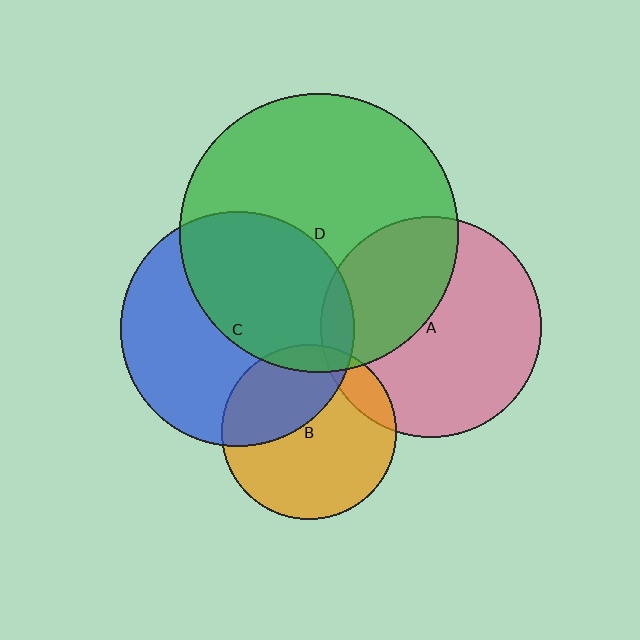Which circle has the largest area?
Circle D (green).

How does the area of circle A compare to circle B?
Approximately 1.6 times.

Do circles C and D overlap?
Yes.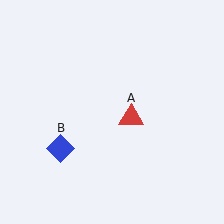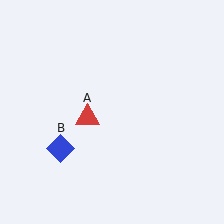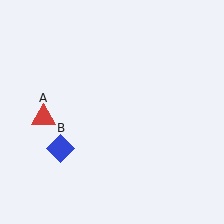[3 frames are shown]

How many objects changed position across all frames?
1 object changed position: red triangle (object A).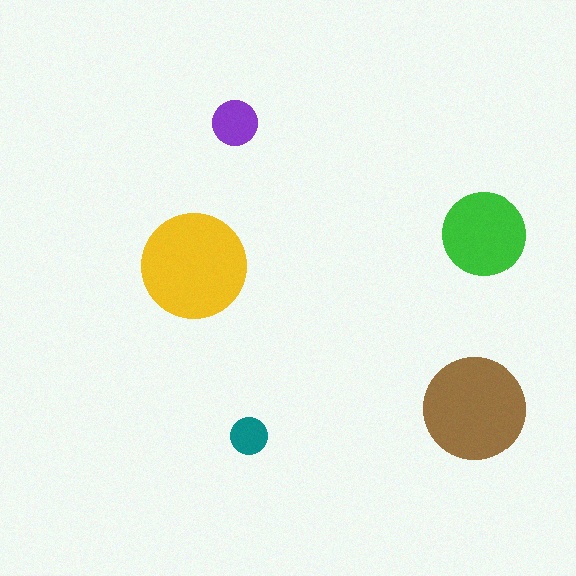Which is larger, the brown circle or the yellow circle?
The yellow one.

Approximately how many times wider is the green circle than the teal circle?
About 2.5 times wider.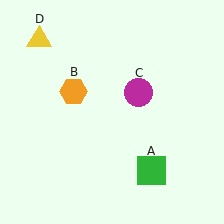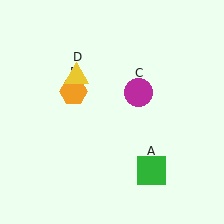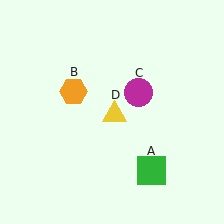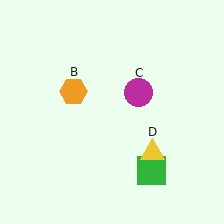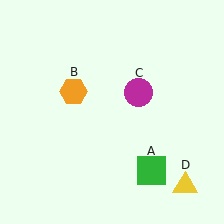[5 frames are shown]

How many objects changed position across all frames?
1 object changed position: yellow triangle (object D).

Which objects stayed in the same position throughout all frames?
Green square (object A) and orange hexagon (object B) and magenta circle (object C) remained stationary.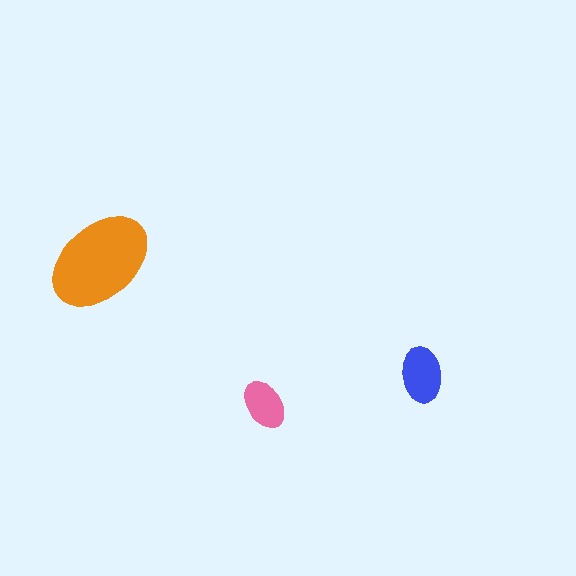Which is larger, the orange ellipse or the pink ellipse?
The orange one.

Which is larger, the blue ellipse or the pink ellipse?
The blue one.